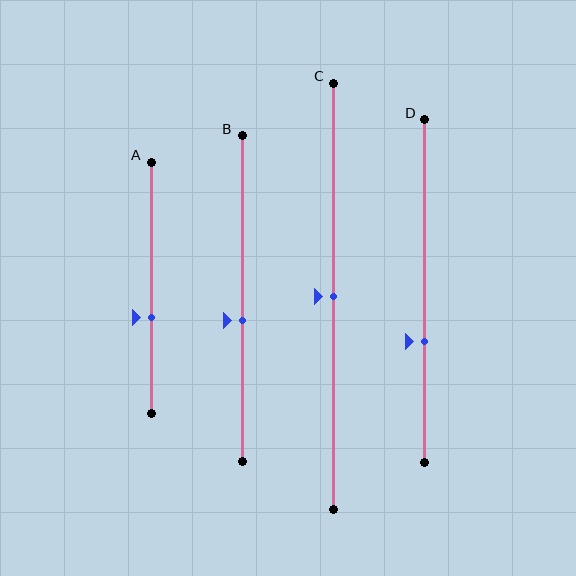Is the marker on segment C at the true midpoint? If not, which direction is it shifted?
Yes, the marker on segment C is at the true midpoint.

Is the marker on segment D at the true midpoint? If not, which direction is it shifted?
No, the marker on segment D is shifted downward by about 15% of the segment length.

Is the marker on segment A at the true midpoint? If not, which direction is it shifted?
No, the marker on segment A is shifted downward by about 12% of the segment length.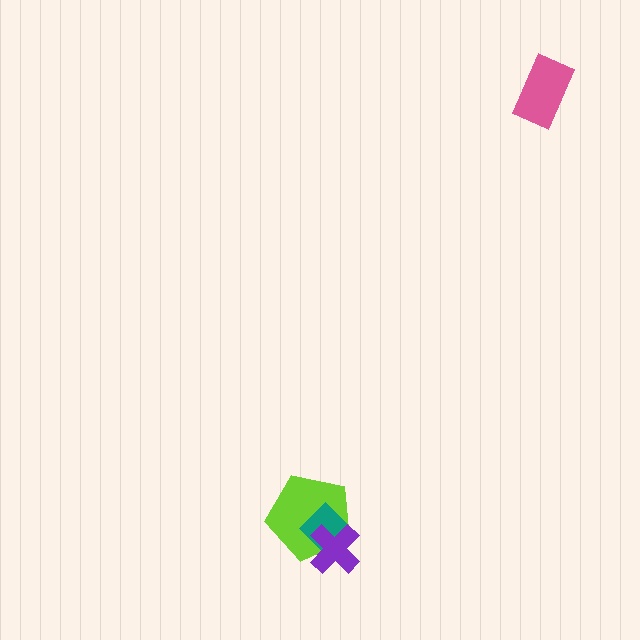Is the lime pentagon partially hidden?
Yes, it is partially covered by another shape.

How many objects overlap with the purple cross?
2 objects overlap with the purple cross.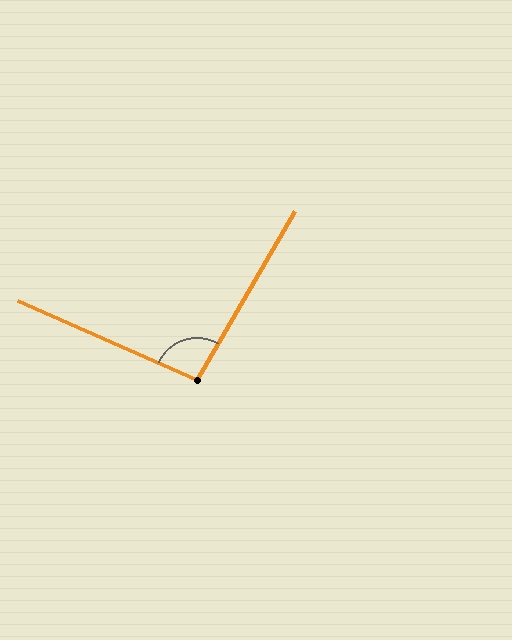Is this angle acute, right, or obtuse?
It is obtuse.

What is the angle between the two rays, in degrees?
Approximately 97 degrees.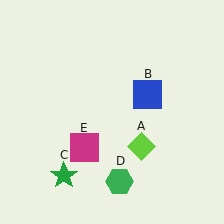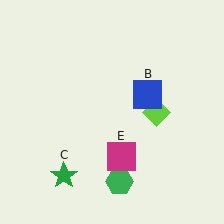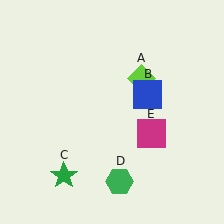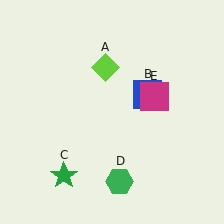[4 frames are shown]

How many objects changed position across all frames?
2 objects changed position: lime diamond (object A), magenta square (object E).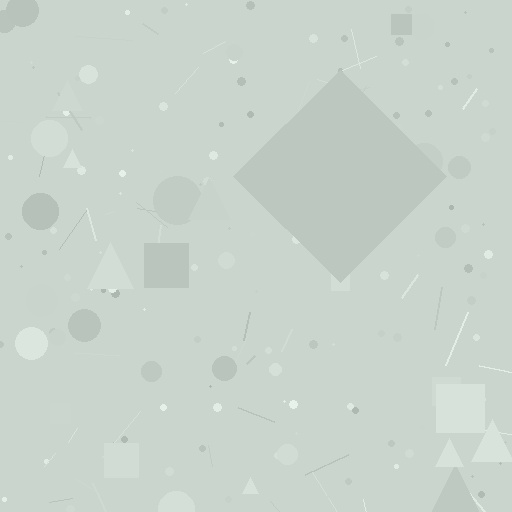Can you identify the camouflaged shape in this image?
The camouflaged shape is a diamond.